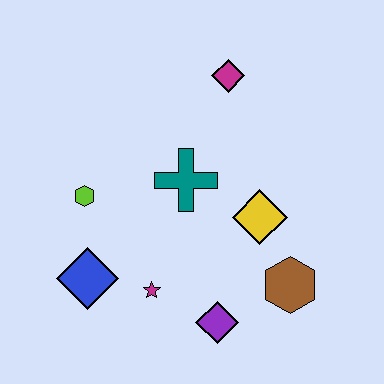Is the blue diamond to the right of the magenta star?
No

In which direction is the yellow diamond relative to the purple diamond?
The yellow diamond is above the purple diamond.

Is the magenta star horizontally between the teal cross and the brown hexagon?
No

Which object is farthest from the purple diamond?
The magenta diamond is farthest from the purple diamond.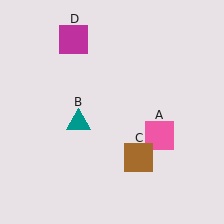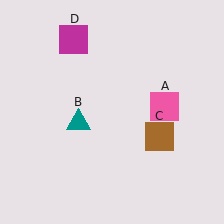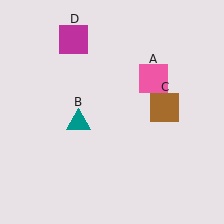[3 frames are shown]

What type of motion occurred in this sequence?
The pink square (object A), brown square (object C) rotated counterclockwise around the center of the scene.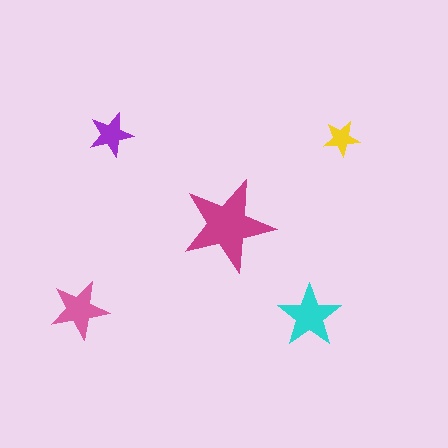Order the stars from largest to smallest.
the magenta one, the cyan one, the pink one, the purple one, the yellow one.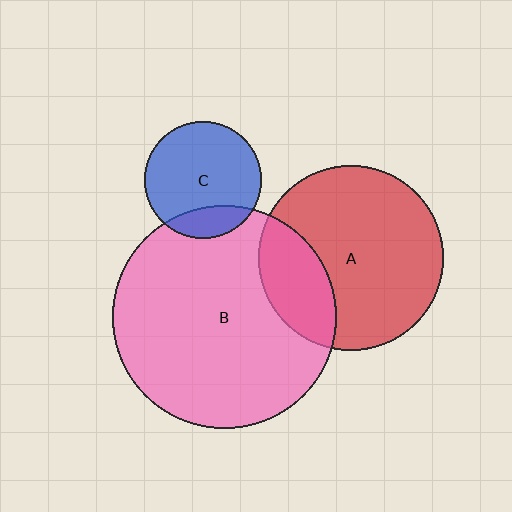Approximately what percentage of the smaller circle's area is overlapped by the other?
Approximately 25%.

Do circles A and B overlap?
Yes.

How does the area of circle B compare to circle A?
Approximately 1.5 times.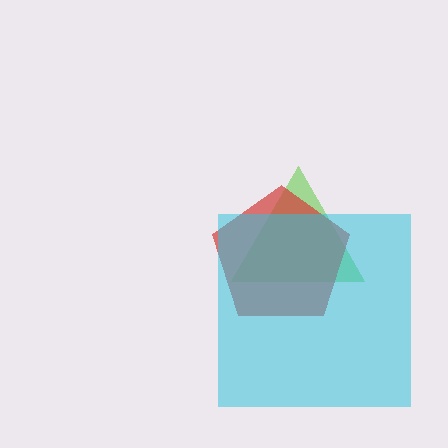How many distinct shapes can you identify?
There are 3 distinct shapes: a lime triangle, a red pentagon, a cyan square.